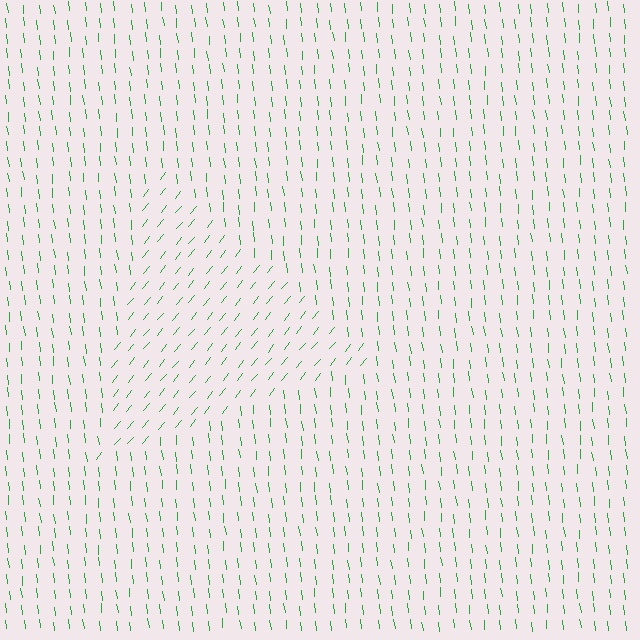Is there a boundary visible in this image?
Yes, there is a texture boundary formed by a change in line orientation.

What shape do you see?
I see a triangle.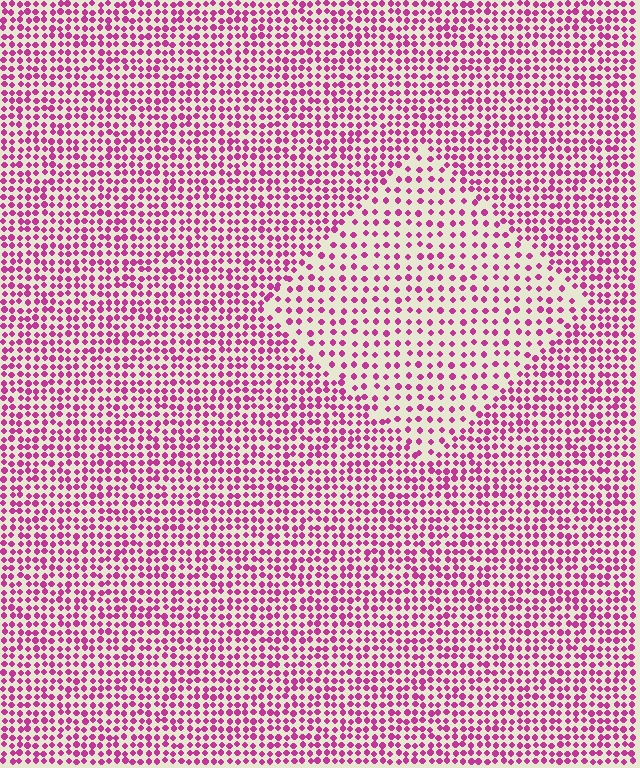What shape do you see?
I see a diamond.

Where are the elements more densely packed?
The elements are more densely packed outside the diamond boundary.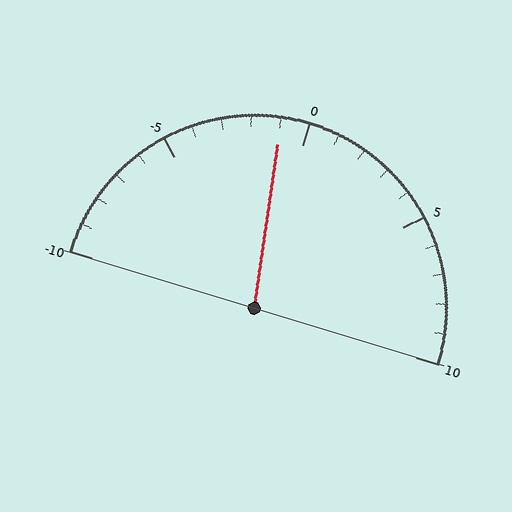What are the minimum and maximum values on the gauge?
The gauge ranges from -10 to 10.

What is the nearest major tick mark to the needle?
The nearest major tick mark is 0.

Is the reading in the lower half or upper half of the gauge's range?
The reading is in the lower half of the range (-10 to 10).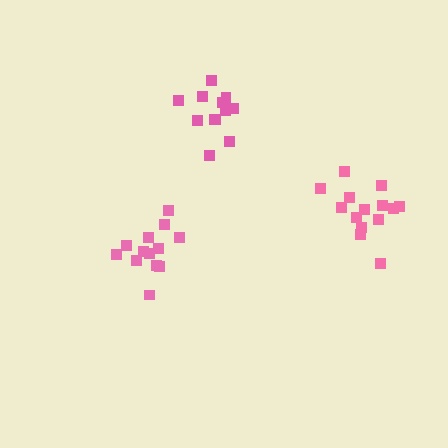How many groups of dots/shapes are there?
There are 3 groups.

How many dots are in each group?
Group 1: 12 dots, Group 2: 13 dots, Group 3: 14 dots (39 total).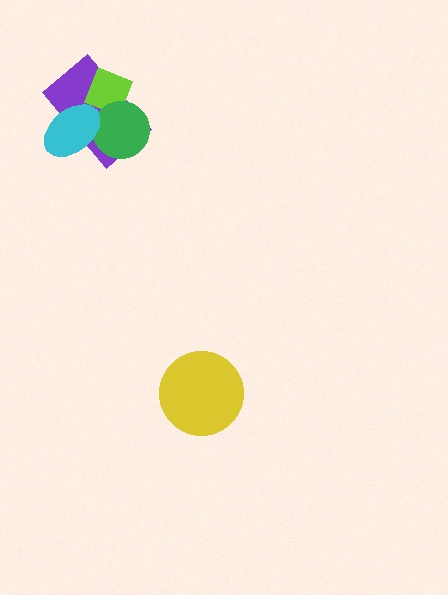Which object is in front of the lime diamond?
The green circle is in front of the lime diamond.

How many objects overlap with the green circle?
3 objects overlap with the green circle.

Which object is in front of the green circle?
The cyan ellipse is in front of the green circle.